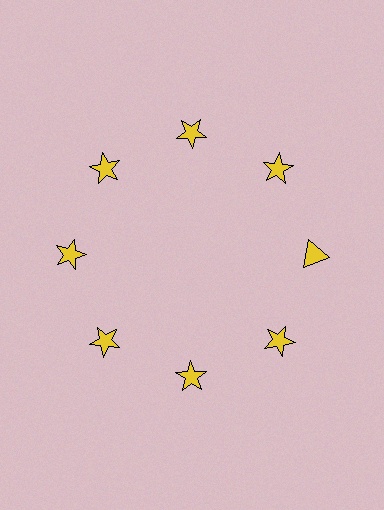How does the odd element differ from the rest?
It has a different shape: triangle instead of star.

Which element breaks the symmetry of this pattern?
The yellow triangle at roughly the 3 o'clock position breaks the symmetry. All other shapes are yellow stars.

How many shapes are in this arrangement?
There are 8 shapes arranged in a ring pattern.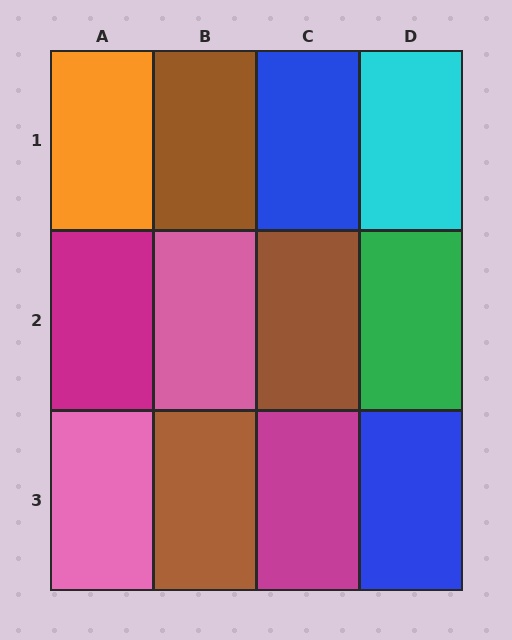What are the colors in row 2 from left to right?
Magenta, pink, brown, green.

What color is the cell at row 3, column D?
Blue.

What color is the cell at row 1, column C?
Blue.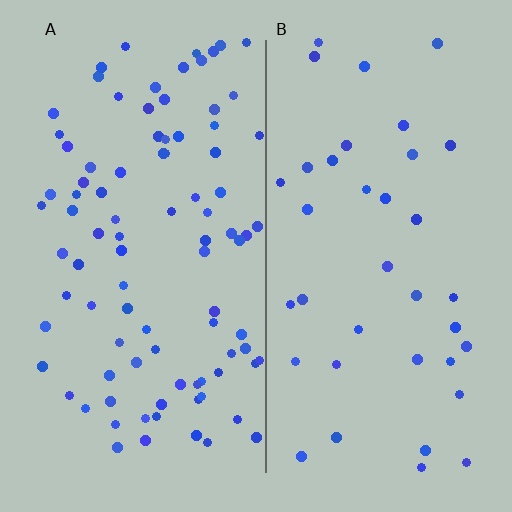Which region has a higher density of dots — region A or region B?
A (the left).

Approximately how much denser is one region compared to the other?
Approximately 2.4× — region A over region B.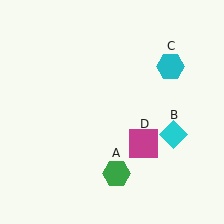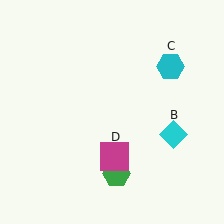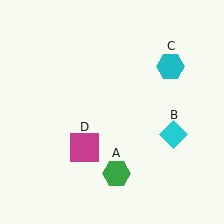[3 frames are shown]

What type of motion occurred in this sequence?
The magenta square (object D) rotated clockwise around the center of the scene.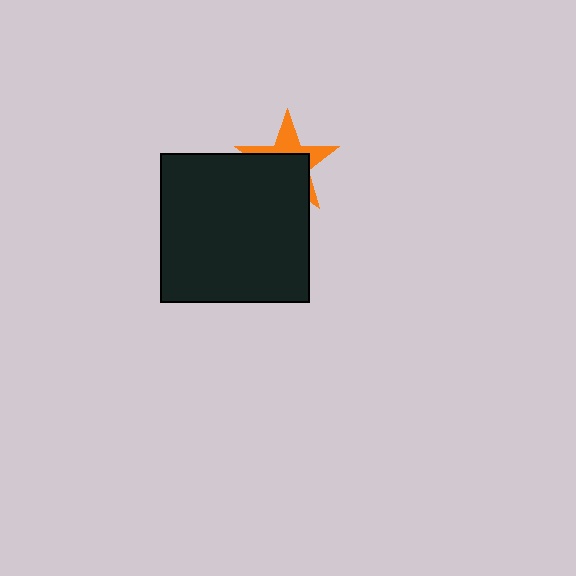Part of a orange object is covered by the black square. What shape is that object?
It is a star.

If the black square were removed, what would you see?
You would see the complete orange star.